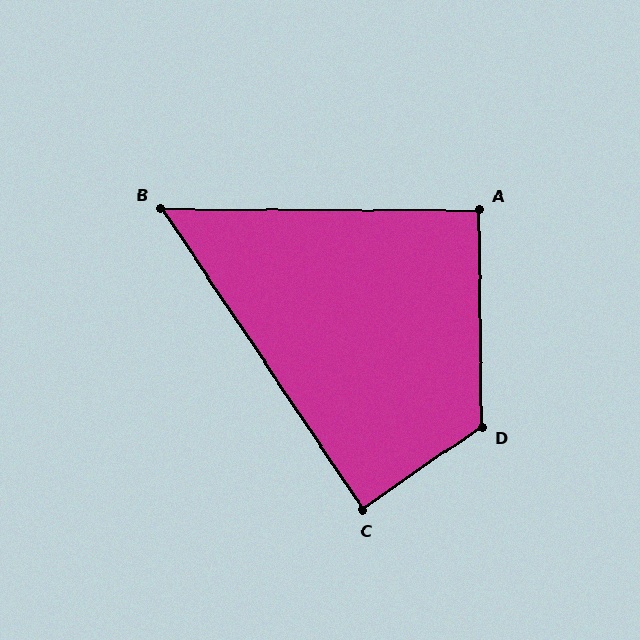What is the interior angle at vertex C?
Approximately 89 degrees (approximately right).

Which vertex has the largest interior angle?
D, at approximately 124 degrees.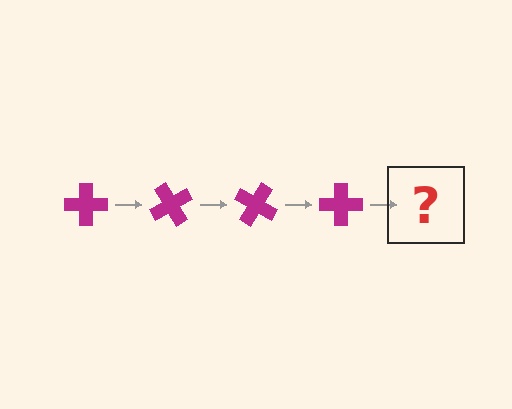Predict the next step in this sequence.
The next step is a magenta cross rotated 240 degrees.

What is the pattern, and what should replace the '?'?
The pattern is that the cross rotates 60 degrees each step. The '?' should be a magenta cross rotated 240 degrees.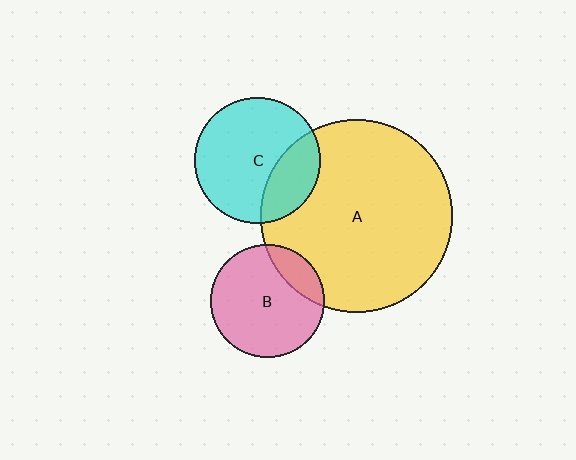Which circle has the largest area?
Circle A (yellow).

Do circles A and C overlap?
Yes.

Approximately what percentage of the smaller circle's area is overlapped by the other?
Approximately 30%.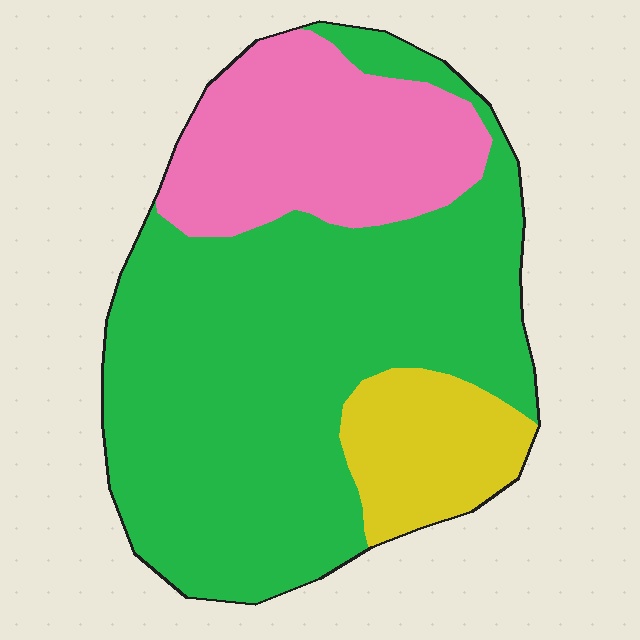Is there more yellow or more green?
Green.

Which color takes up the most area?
Green, at roughly 65%.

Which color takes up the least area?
Yellow, at roughly 10%.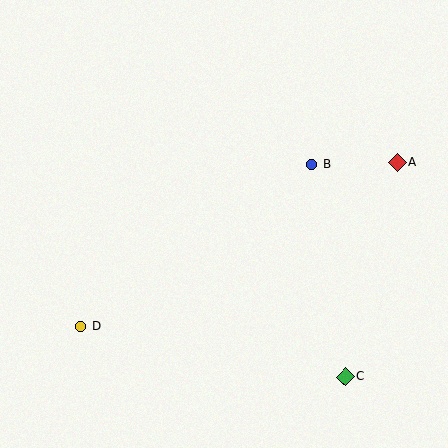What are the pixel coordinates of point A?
Point A is at (397, 163).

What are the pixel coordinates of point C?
Point C is at (345, 377).